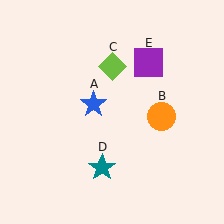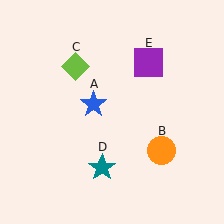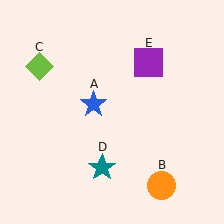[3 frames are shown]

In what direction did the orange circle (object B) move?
The orange circle (object B) moved down.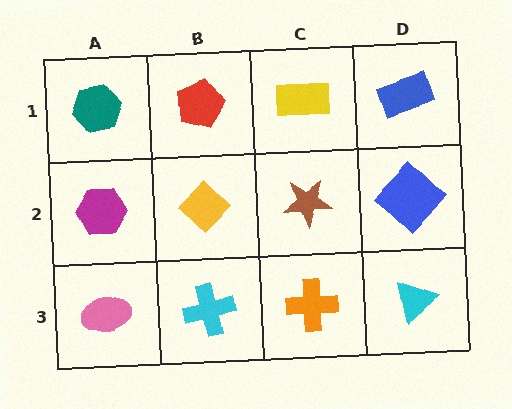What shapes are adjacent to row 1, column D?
A blue diamond (row 2, column D), a yellow rectangle (row 1, column C).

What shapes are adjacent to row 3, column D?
A blue diamond (row 2, column D), an orange cross (row 3, column C).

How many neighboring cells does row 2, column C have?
4.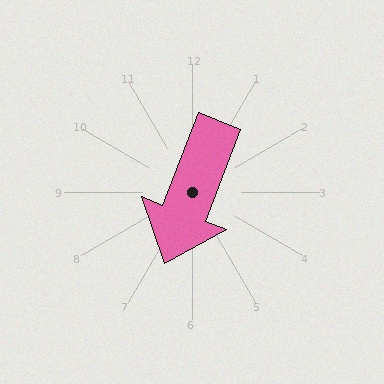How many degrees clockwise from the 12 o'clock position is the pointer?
Approximately 201 degrees.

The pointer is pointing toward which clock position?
Roughly 7 o'clock.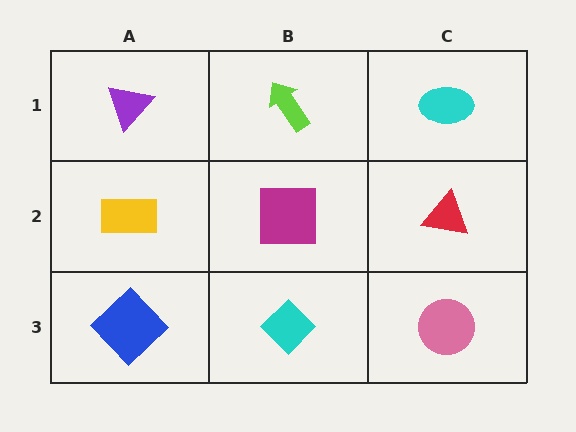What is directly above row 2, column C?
A cyan ellipse.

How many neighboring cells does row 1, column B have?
3.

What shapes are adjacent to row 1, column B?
A magenta square (row 2, column B), a purple triangle (row 1, column A), a cyan ellipse (row 1, column C).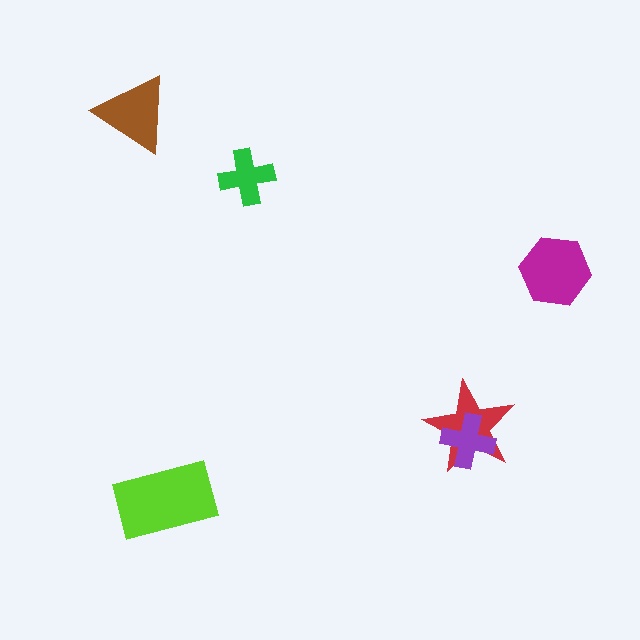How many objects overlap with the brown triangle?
0 objects overlap with the brown triangle.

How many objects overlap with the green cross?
0 objects overlap with the green cross.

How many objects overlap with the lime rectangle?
0 objects overlap with the lime rectangle.